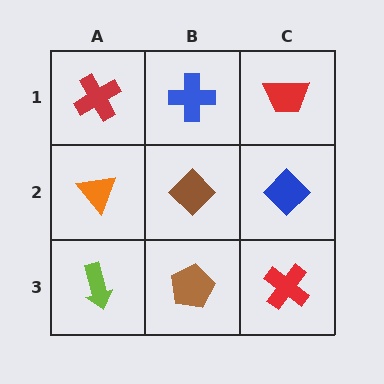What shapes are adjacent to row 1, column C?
A blue diamond (row 2, column C), a blue cross (row 1, column B).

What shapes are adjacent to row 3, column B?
A brown diamond (row 2, column B), a lime arrow (row 3, column A), a red cross (row 3, column C).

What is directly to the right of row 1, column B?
A red trapezoid.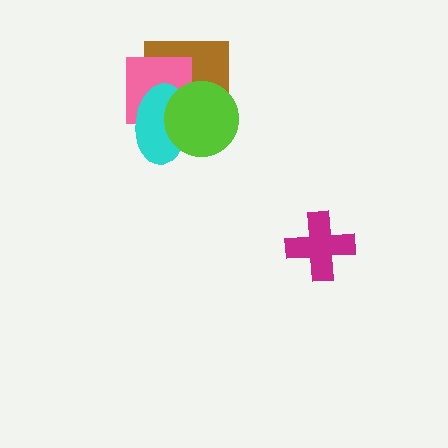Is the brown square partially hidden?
Yes, it is partially covered by another shape.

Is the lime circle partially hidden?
No, no other shape covers it.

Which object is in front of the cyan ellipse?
The lime circle is in front of the cyan ellipse.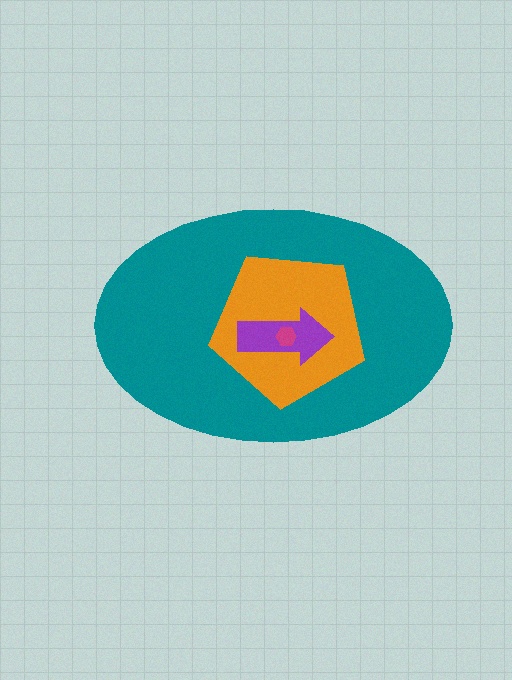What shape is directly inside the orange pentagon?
The purple arrow.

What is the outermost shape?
The teal ellipse.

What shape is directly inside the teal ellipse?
The orange pentagon.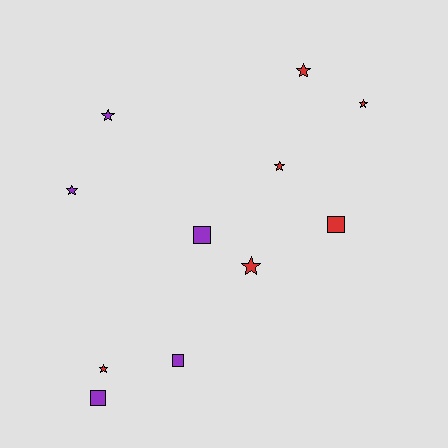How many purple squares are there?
There are 3 purple squares.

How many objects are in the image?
There are 11 objects.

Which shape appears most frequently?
Star, with 7 objects.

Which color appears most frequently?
Red, with 6 objects.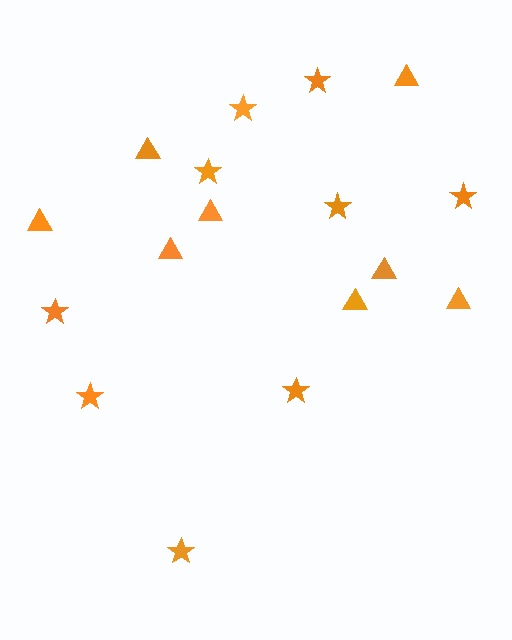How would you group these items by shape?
There are 2 groups: one group of stars (9) and one group of triangles (8).